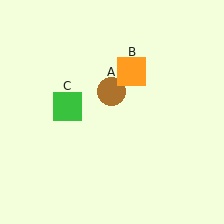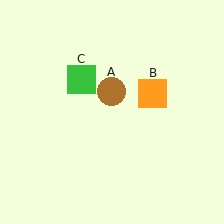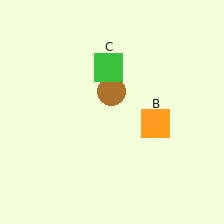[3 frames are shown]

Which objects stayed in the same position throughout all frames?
Brown circle (object A) remained stationary.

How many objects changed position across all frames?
2 objects changed position: orange square (object B), green square (object C).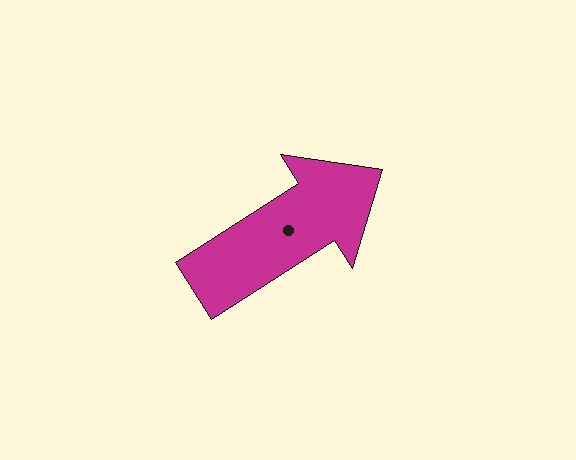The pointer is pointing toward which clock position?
Roughly 2 o'clock.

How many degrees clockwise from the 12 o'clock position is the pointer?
Approximately 57 degrees.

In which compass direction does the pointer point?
Northeast.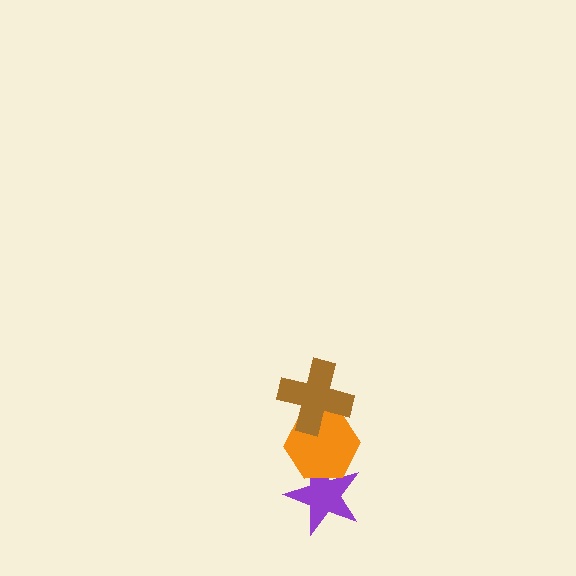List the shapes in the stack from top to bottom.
From top to bottom: the brown cross, the orange hexagon, the purple star.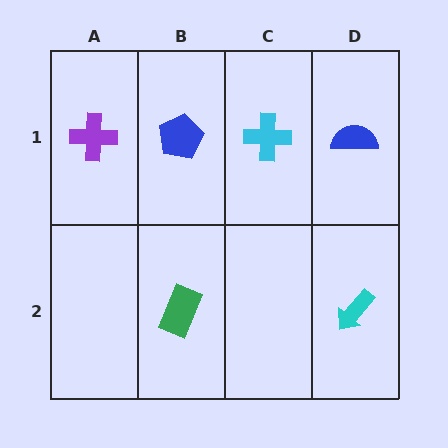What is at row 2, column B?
A green rectangle.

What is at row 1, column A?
A purple cross.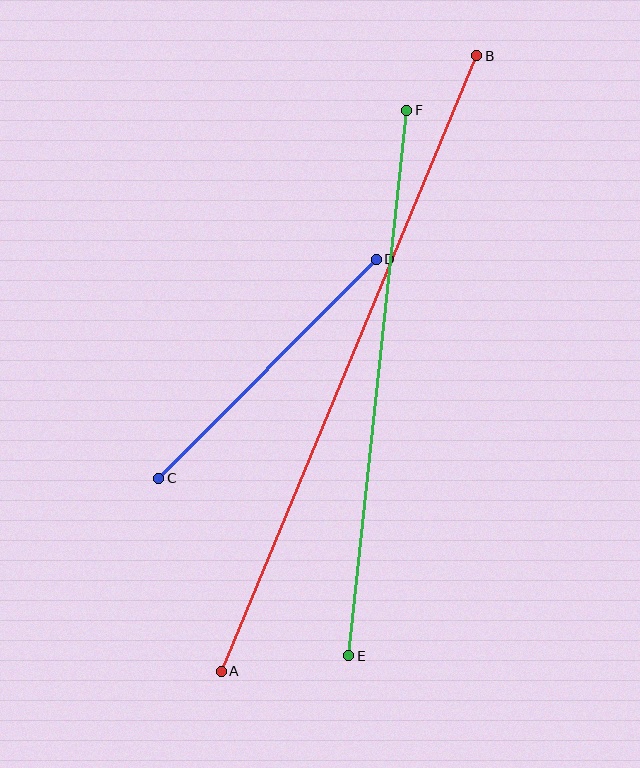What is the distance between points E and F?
The distance is approximately 549 pixels.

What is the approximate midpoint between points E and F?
The midpoint is at approximately (378, 383) pixels.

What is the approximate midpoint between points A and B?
The midpoint is at approximately (349, 364) pixels.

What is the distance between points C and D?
The distance is approximately 309 pixels.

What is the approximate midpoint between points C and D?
The midpoint is at approximately (267, 369) pixels.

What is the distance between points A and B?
The distance is approximately 666 pixels.